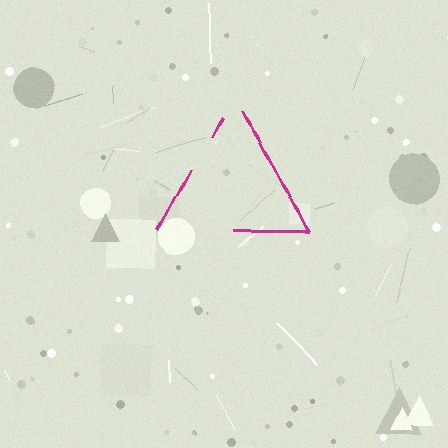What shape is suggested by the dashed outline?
The dashed outline suggests a triangle.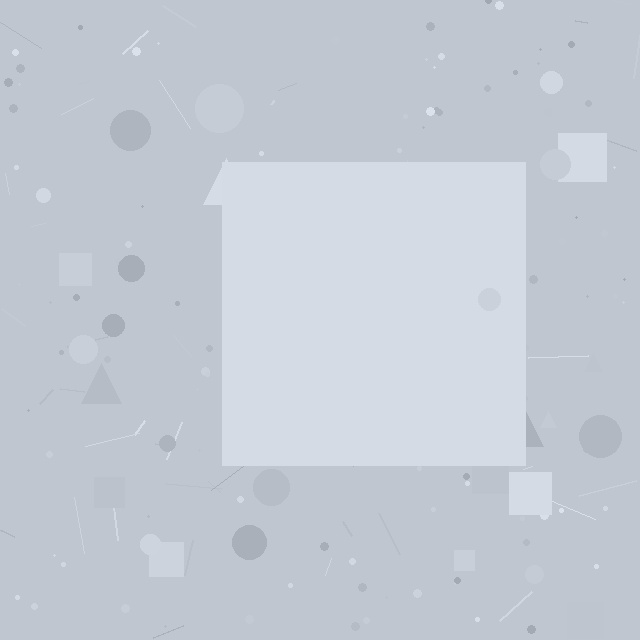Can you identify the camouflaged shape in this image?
The camouflaged shape is a square.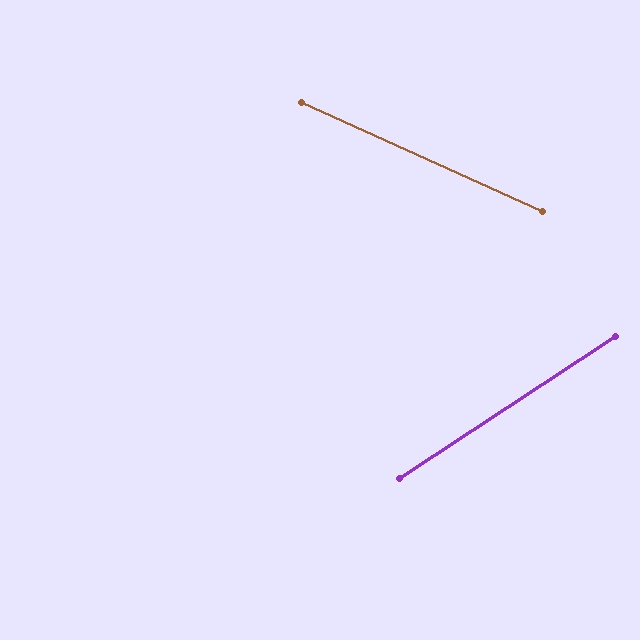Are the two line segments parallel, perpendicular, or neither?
Neither parallel nor perpendicular — they differ by about 58°.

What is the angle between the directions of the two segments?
Approximately 58 degrees.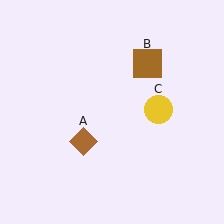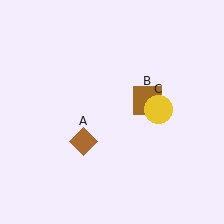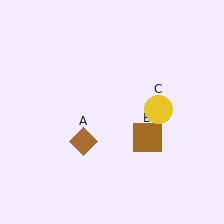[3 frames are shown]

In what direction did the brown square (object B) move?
The brown square (object B) moved down.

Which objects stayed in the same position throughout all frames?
Brown diamond (object A) and yellow circle (object C) remained stationary.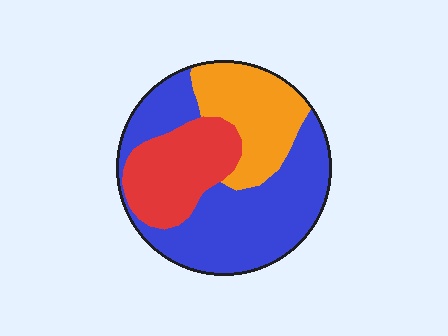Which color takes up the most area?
Blue, at roughly 50%.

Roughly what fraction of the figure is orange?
Orange covers about 25% of the figure.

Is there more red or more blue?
Blue.